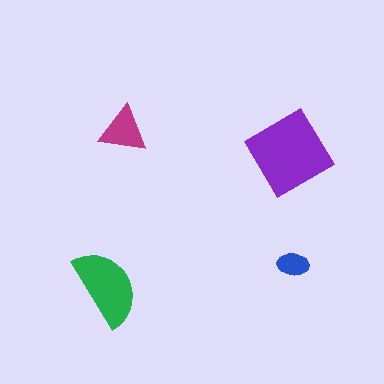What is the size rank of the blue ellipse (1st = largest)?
4th.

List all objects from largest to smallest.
The purple diamond, the green semicircle, the magenta triangle, the blue ellipse.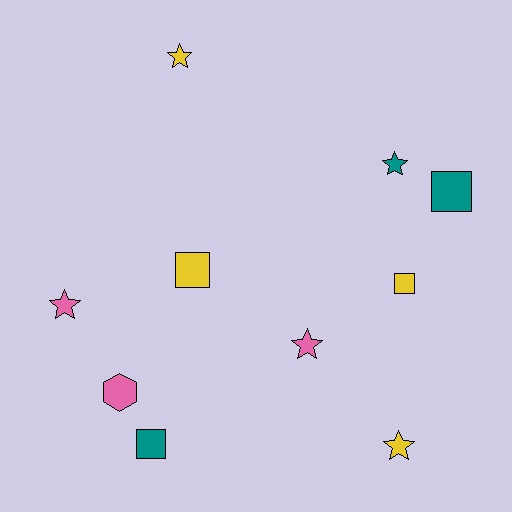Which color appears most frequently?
Yellow, with 4 objects.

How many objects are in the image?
There are 10 objects.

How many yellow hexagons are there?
There are no yellow hexagons.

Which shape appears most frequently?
Star, with 5 objects.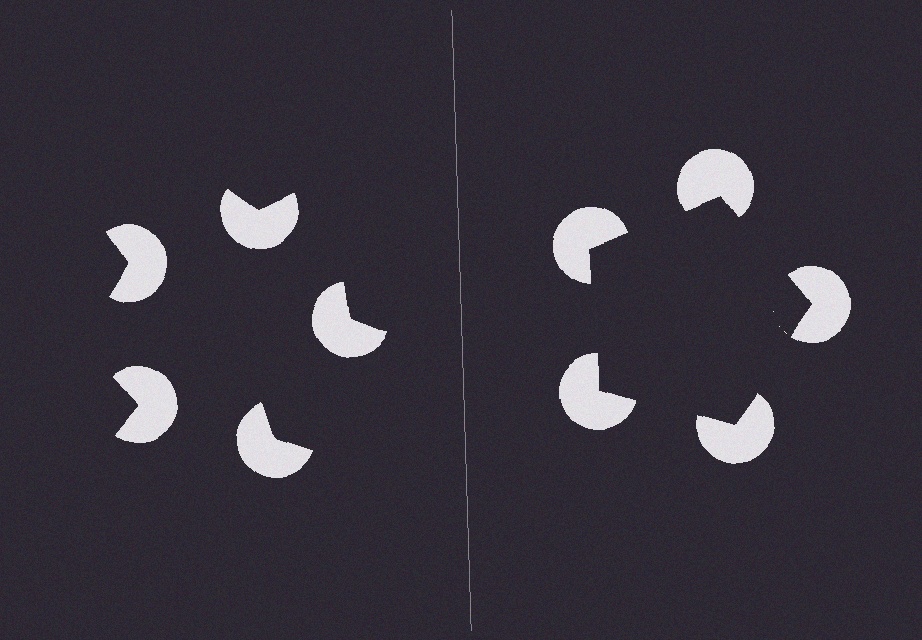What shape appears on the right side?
An illusory pentagon.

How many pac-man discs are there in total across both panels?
10 — 5 on each side.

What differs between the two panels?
The pac-man discs are positioned identically on both sides; only the wedge orientations differ. On the right they align to a pentagon; on the left they are misaligned.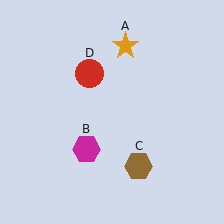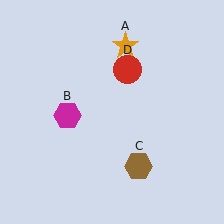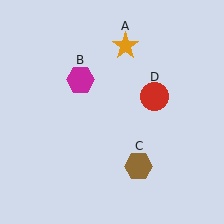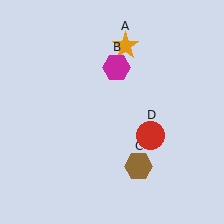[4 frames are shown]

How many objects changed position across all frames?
2 objects changed position: magenta hexagon (object B), red circle (object D).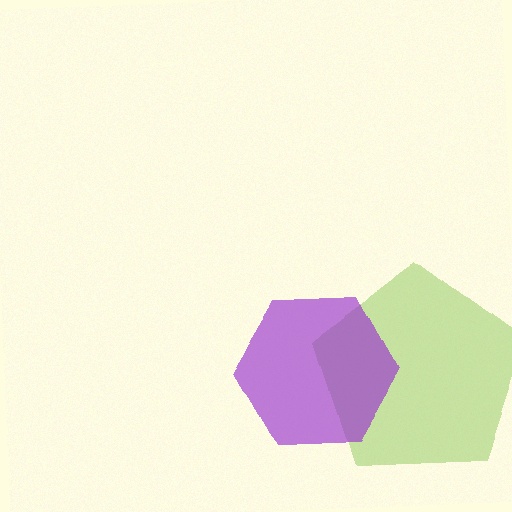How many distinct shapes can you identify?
There are 2 distinct shapes: a lime pentagon, a purple hexagon.